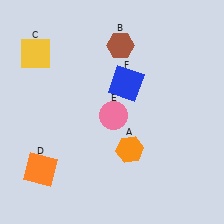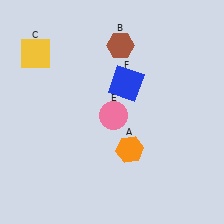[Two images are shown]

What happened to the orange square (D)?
The orange square (D) was removed in Image 2. It was in the bottom-left area of Image 1.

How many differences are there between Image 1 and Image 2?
There is 1 difference between the two images.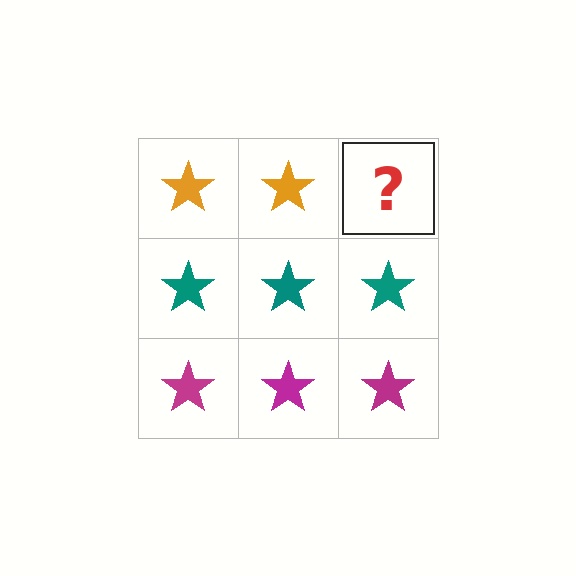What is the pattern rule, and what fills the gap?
The rule is that each row has a consistent color. The gap should be filled with an orange star.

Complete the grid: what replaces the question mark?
The question mark should be replaced with an orange star.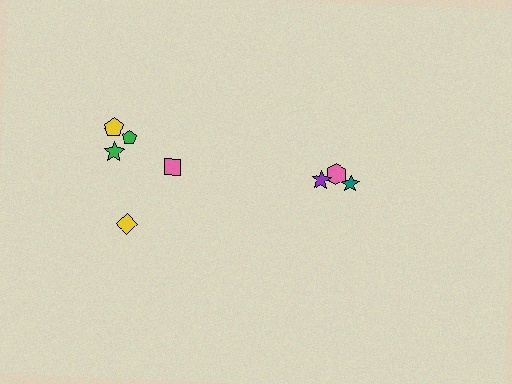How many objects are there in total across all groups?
There are 8 objects.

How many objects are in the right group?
There are 3 objects.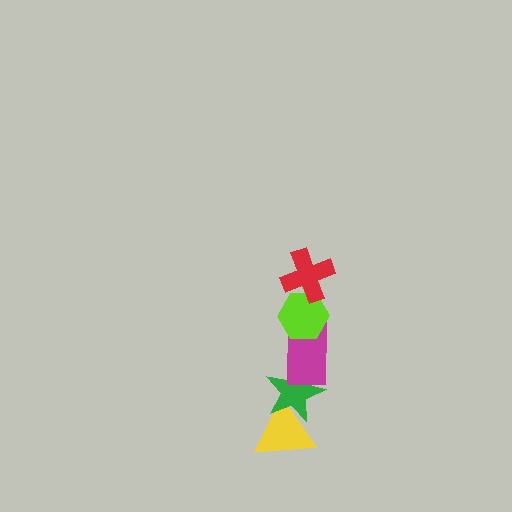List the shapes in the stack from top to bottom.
From top to bottom: the red cross, the lime hexagon, the magenta rectangle, the green star, the yellow triangle.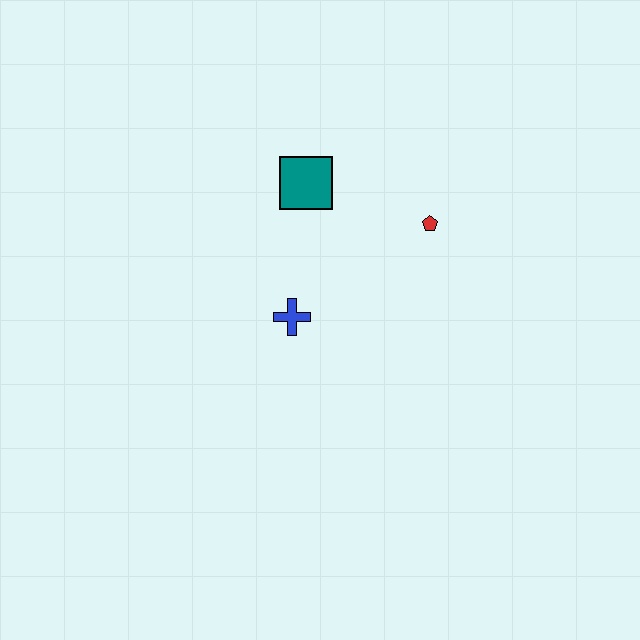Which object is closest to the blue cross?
The teal square is closest to the blue cross.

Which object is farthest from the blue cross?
The red pentagon is farthest from the blue cross.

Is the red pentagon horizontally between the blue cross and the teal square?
No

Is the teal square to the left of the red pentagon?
Yes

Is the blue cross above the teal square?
No